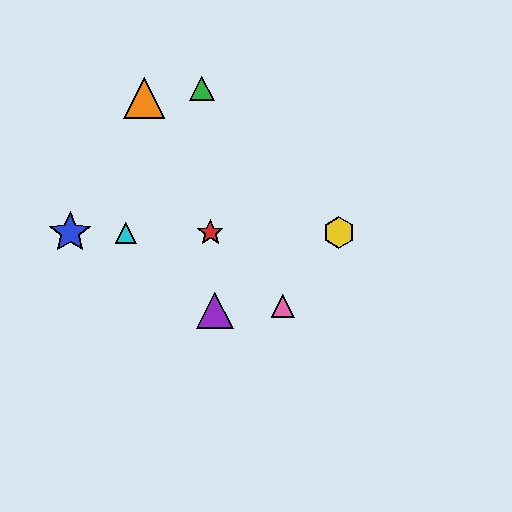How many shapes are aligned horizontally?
4 shapes (the red star, the blue star, the yellow hexagon, the cyan triangle) are aligned horizontally.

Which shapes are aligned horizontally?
The red star, the blue star, the yellow hexagon, the cyan triangle are aligned horizontally.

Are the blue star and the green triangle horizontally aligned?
No, the blue star is at y≈233 and the green triangle is at y≈88.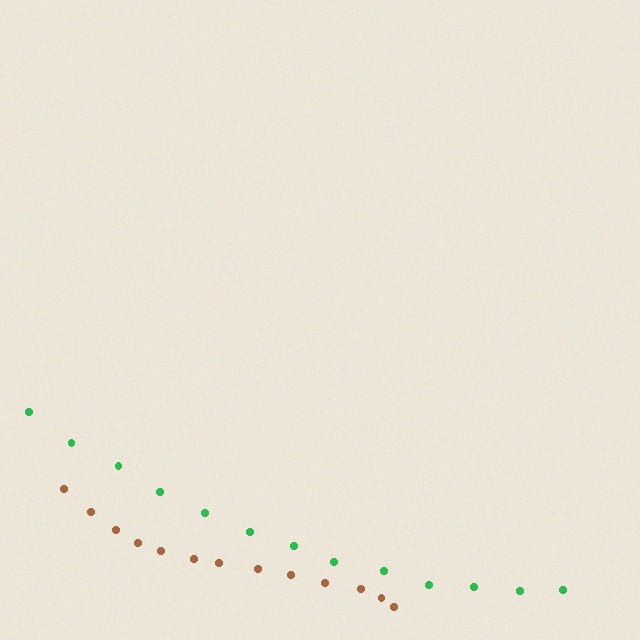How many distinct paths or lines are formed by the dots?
There are 2 distinct paths.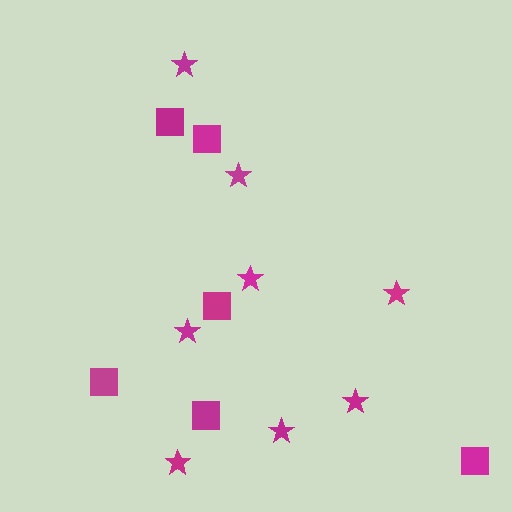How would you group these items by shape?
There are 2 groups: one group of squares (6) and one group of stars (8).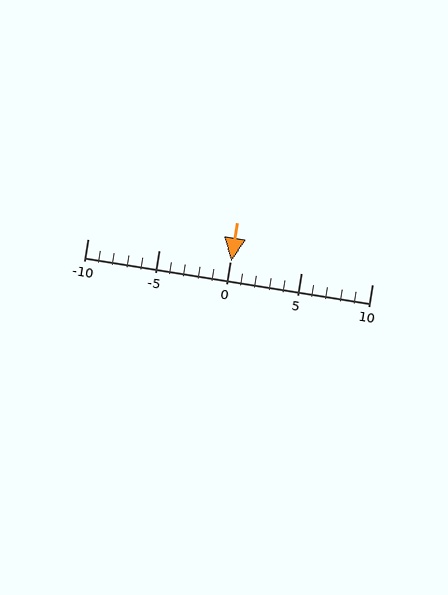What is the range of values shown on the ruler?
The ruler shows values from -10 to 10.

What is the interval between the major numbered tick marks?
The major tick marks are spaced 5 units apart.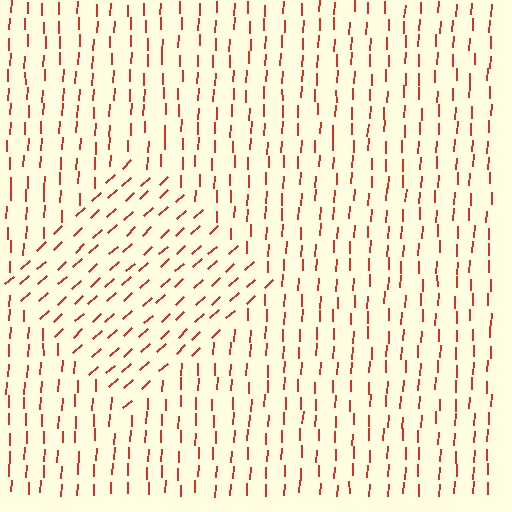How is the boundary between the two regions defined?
The boundary is defined purely by a change in line orientation (approximately 45 degrees difference). All lines are the same color and thickness.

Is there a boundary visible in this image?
Yes, there is a texture boundary formed by a change in line orientation.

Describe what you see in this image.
The image is filled with small red line segments. A diamond region in the image has lines oriented differently from the surrounding lines, creating a visible texture boundary.